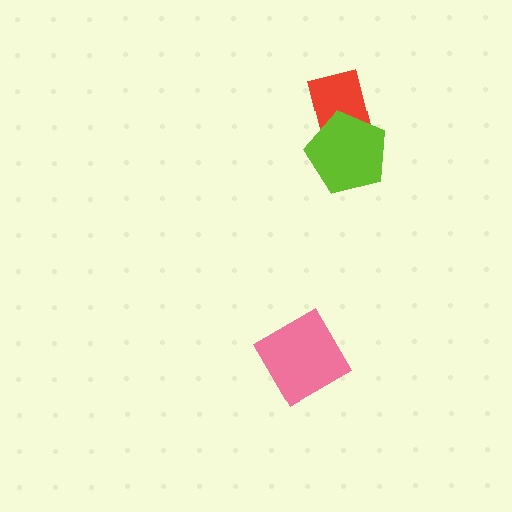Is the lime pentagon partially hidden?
No, no other shape covers it.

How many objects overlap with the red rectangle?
1 object overlaps with the red rectangle.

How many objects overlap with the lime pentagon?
1 object overlaps with the lime pentagon.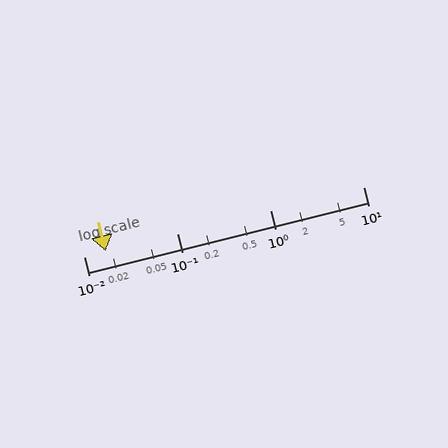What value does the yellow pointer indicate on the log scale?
The pointer indicates approximately 0.017.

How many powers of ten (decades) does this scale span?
The scale spans 3 decades, from 0.01 to 10.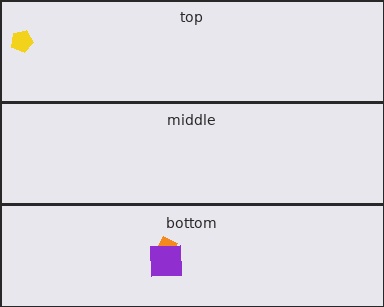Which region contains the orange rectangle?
The bottom region.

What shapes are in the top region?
The yellow pentagon.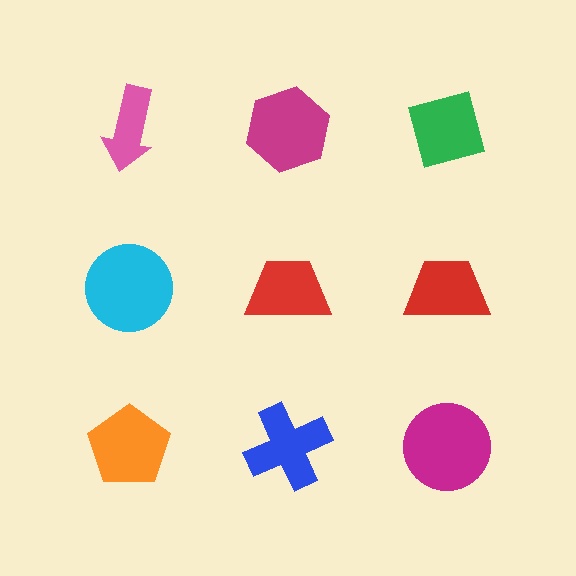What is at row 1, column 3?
A green diamond.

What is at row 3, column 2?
A blue cross.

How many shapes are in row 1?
3 shapes.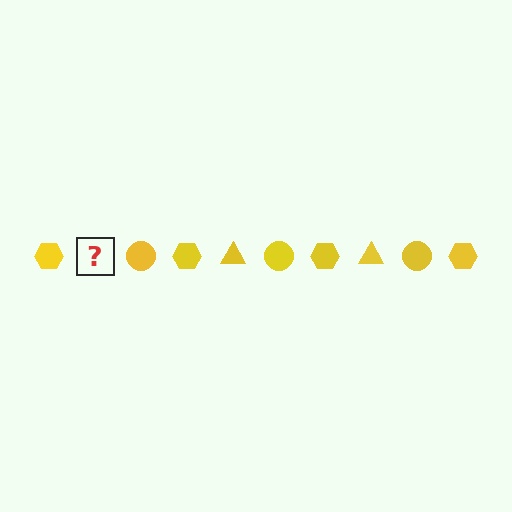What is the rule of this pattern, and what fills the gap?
The rule is that the pattern cycles through hexagon, triangle, circle shapes in yellow. The gap should be filled with a yellow triangle.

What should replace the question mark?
The question mark should be replaced with a yellow triangle.